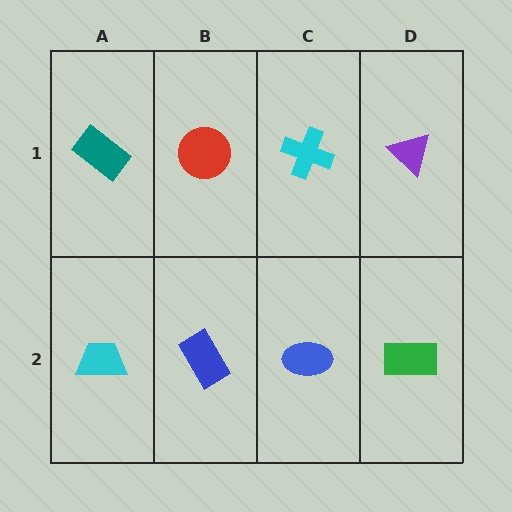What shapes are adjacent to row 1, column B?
A blue rectangle (row 2, column B), a teal rectangle (row 1, column A), a cyan cross (row 1, column C).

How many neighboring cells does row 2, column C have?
3.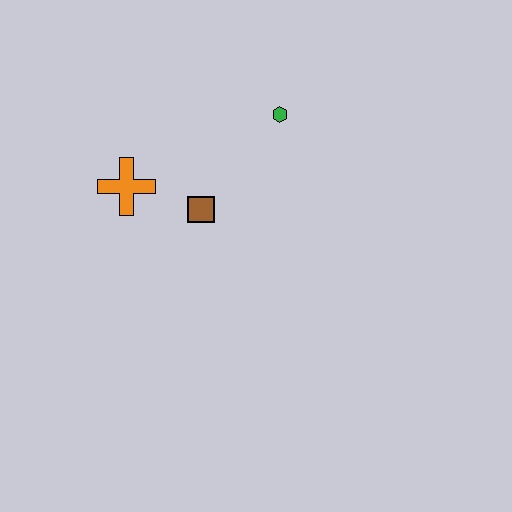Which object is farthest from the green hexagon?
The orange cross is farthest from the green hexagon.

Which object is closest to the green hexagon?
The brown square is closest to the green hexagon.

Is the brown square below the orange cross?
Yes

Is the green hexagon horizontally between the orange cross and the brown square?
No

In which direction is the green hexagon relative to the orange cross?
The green hexagon is to the right of the orange cross.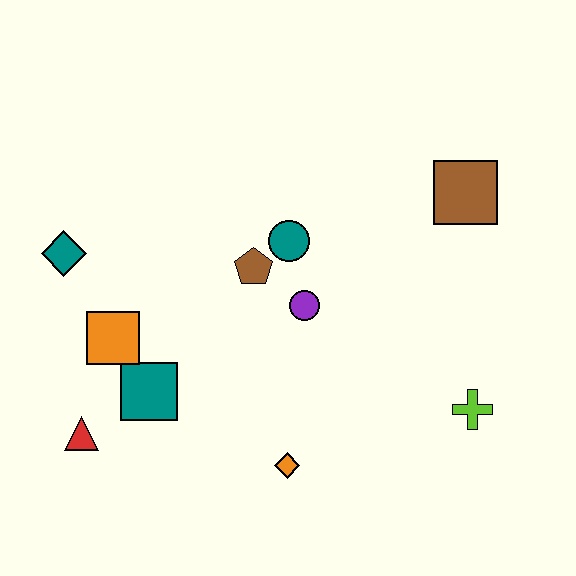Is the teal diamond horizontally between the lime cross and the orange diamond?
No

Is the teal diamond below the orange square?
No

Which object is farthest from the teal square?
The brown square is farthest from the teal square.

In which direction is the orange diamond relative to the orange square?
The orange diamond is to the right of the orange square.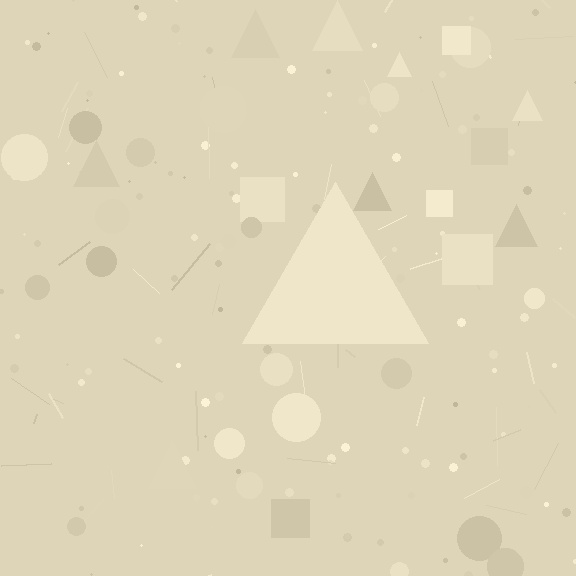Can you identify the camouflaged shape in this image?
The camouflaged shape is a triangle.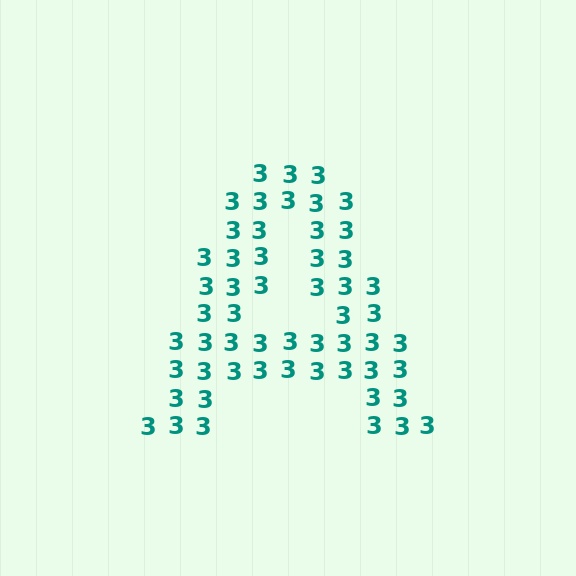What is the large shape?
The large shape is the letter A.